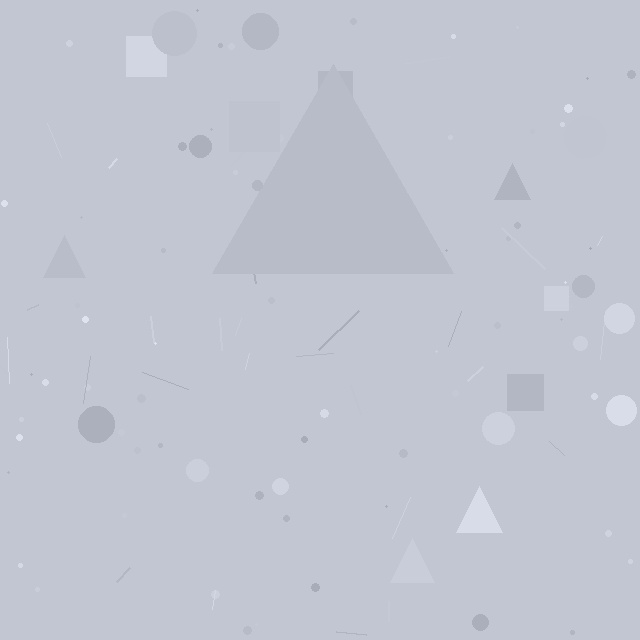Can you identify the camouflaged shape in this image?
The camouflaged shape is a triangle.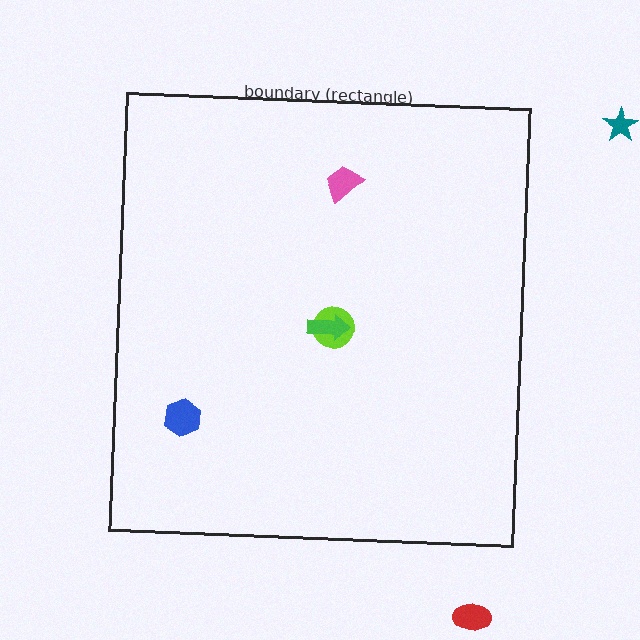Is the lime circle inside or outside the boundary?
Inside.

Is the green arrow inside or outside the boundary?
Inside.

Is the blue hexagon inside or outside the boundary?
Inside.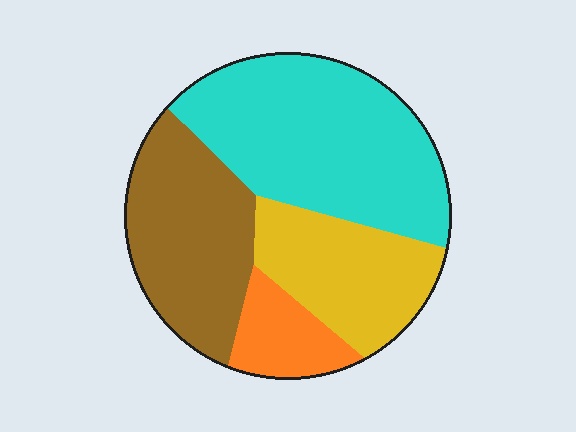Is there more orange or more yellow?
Yellow.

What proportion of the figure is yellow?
Yellow covers about 20% of the figure.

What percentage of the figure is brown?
Brown covers 27% of the figure.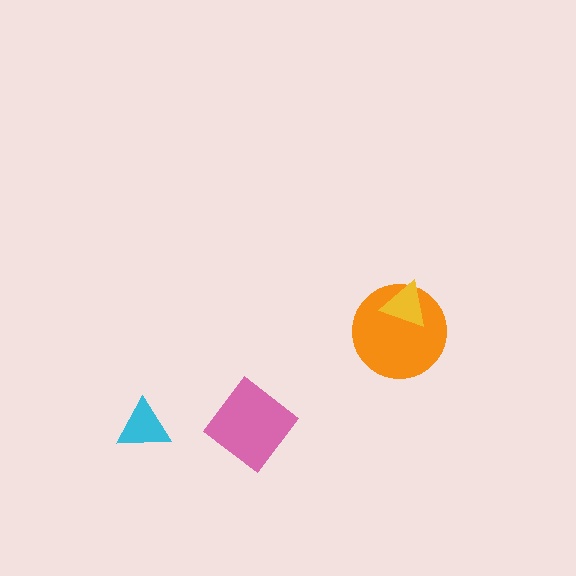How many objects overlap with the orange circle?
1 object overlaps with the orange circle.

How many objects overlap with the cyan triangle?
0 objects overlap with the cyan triangle.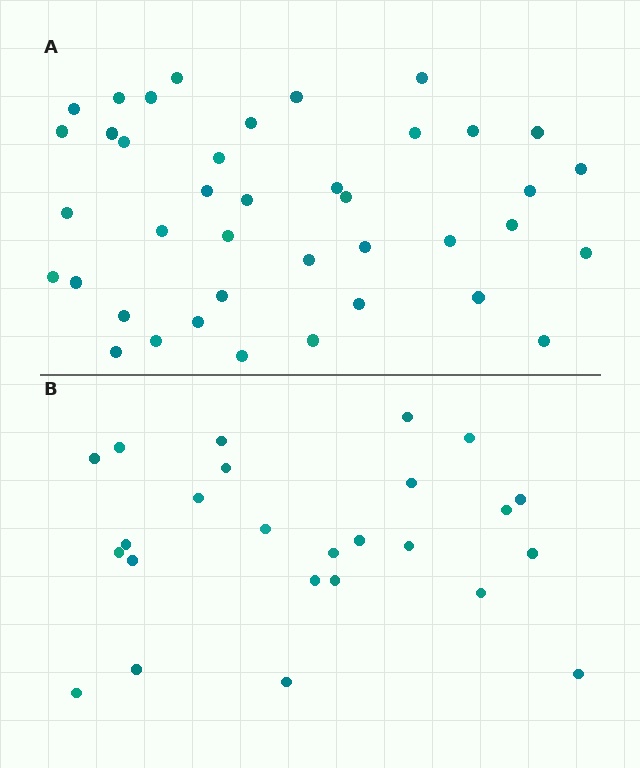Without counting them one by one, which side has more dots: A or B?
Region A (the top region) has more dots.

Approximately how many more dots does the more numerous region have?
Region A has approximately 15 more dots than region B.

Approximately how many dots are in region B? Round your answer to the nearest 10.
About 20 dots. (The exact count is 25, which rounds to 20.)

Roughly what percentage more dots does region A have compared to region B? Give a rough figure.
About 60% more.